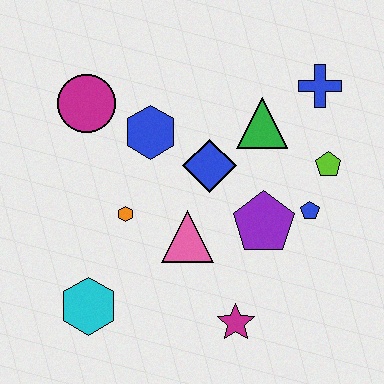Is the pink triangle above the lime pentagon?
No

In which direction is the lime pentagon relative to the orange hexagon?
The lime pentagon is to the right of the orange hexagon.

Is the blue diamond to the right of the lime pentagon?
No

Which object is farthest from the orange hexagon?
The blue cross is farthest from the orange hexagon.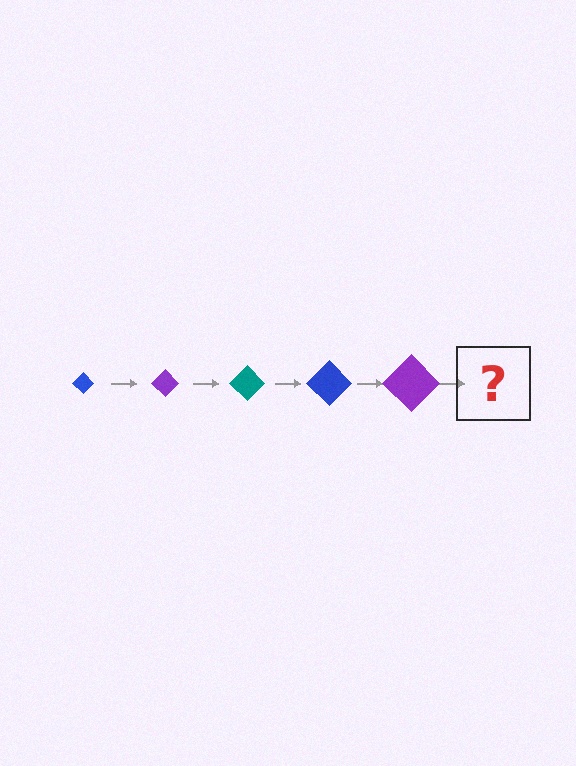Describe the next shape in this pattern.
It should be a teal diamond, larger than the previous one.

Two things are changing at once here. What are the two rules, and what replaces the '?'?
The two rules are that the diamond grows larger each step and the color cycles through blue, purple, and teal. The '?' should be a teal diamond, larger than the previous one.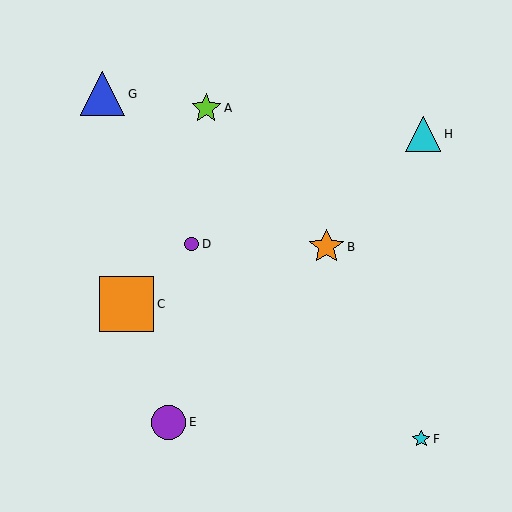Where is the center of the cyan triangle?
The center of the cyan triangle is at (423, 134).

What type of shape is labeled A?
Shape A is a lime star.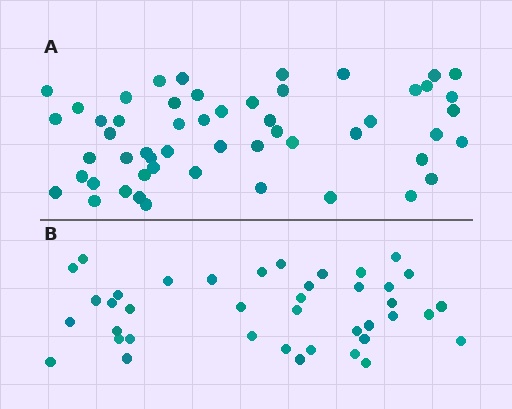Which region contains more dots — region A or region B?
Region A (the top region) has more dots.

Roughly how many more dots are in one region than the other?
Region A has approximately 15 more dots than region B.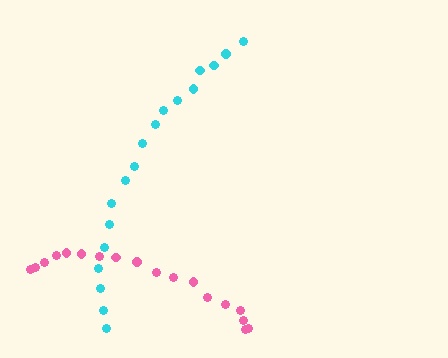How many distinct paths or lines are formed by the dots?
There are 2 distinct paths.